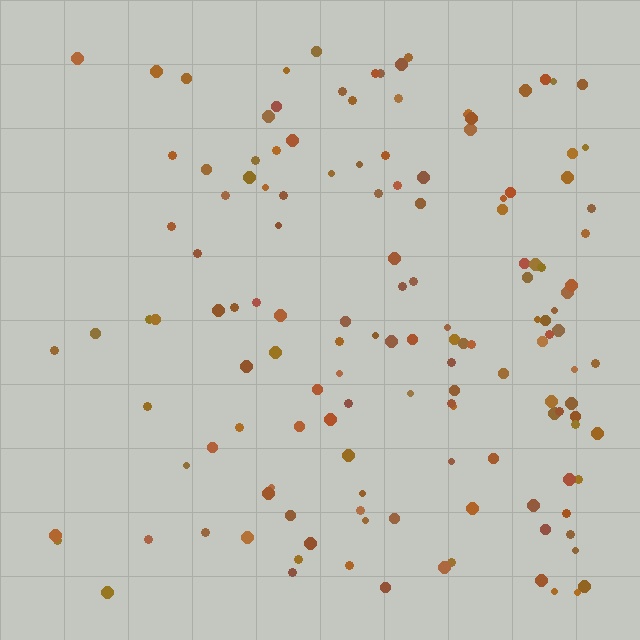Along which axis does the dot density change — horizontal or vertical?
Horizontal.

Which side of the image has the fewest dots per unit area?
The left.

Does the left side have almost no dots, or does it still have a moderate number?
Still a moderate number, just noticeably fewer than the right.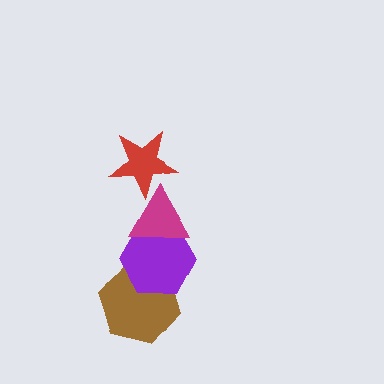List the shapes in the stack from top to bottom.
From top to bottom: the red star, the magenta triangle, the purple hexagon, the brown hexagon.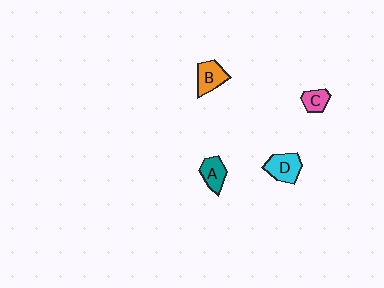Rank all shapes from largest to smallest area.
From largest to smallest: D (cyan), B (orange), A (teal), C (pink).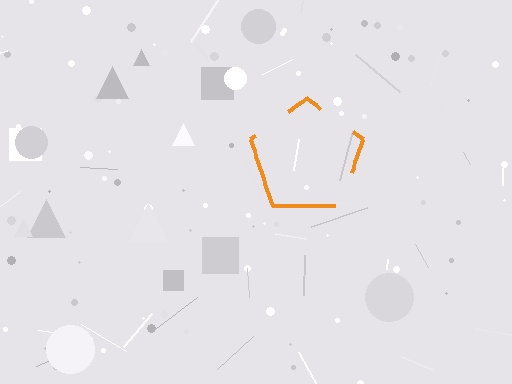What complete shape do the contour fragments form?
The contour fragments form a pentagon.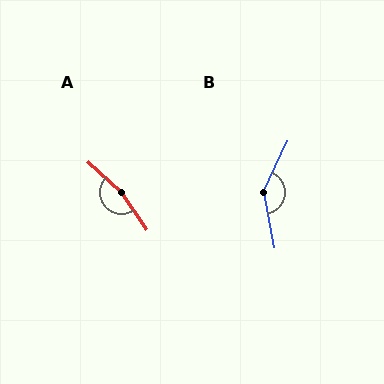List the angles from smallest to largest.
B (144°), A (167°).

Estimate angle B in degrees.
Approximately 144 degrees.